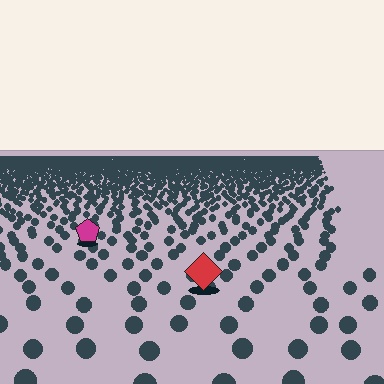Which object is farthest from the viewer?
The magenta pentagon is farthest from the viewer. It appears smaller and the ground texture around it is denser.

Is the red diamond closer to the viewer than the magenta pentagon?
Yes. The red diamond is closer — you can tell from the texture gradient: the ground texture is coarser near it.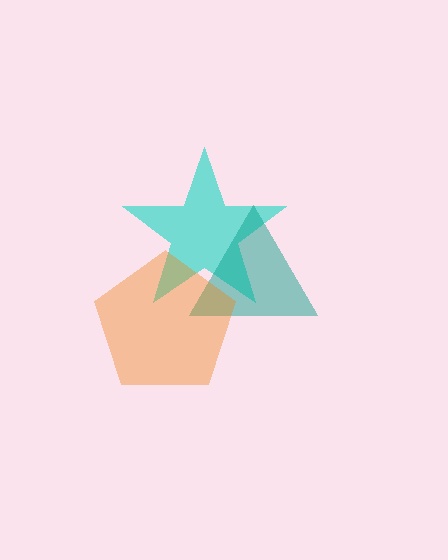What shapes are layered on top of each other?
The layered shapes are: a cyan star, a teal triangle, an orange pentagon.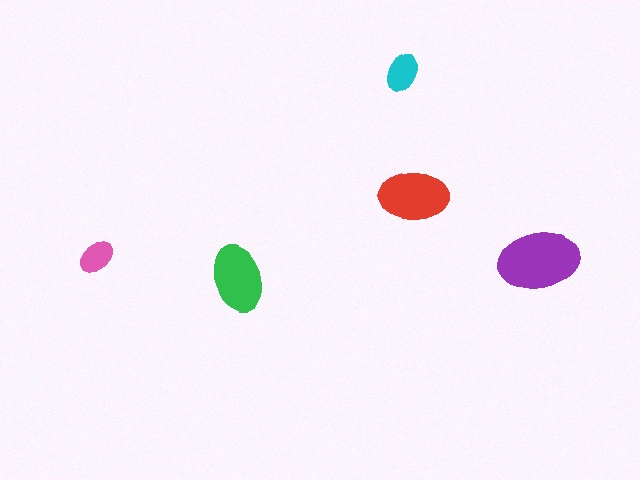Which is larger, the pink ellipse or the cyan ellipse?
The cyan one.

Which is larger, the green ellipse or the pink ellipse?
The green one.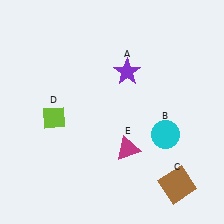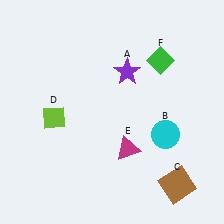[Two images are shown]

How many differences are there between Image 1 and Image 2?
There is 1 difference between the two images.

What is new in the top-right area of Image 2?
A green diamond (F) was added in the top-right area of Image 2.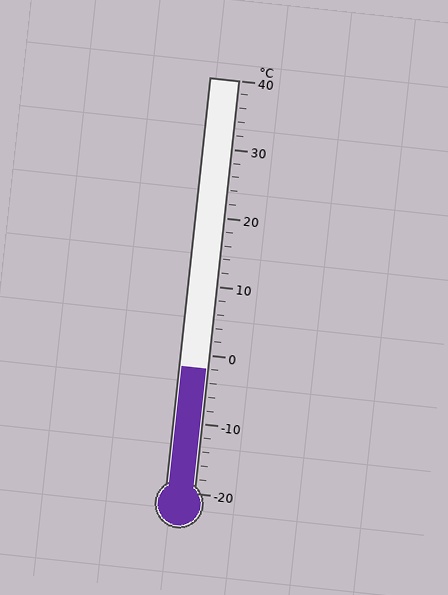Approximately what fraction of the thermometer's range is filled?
The thermometer is filled to approximately 30% of its range.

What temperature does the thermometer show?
The thermometer shows approximately -2°C.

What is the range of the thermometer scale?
The thermometer scale ranges from -20°C to 40°C.